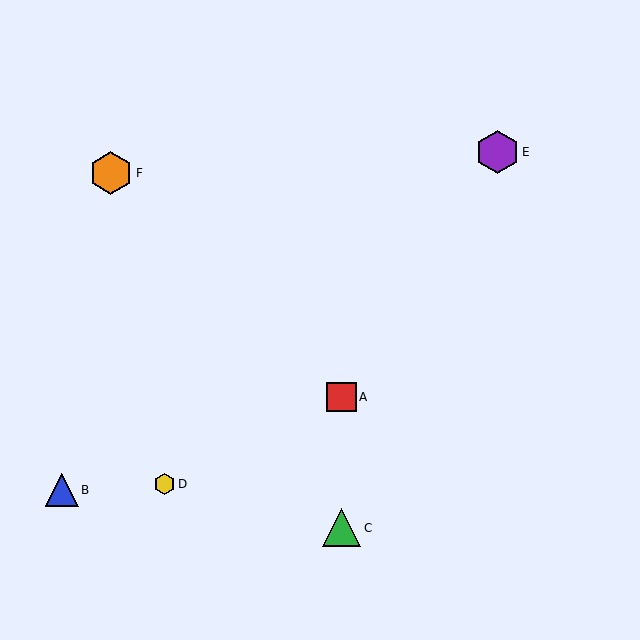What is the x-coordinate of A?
Object A is at x≈342.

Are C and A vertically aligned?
Yes, both are at x≈342.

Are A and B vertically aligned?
No, A is at x≈342 and B is at x≈62.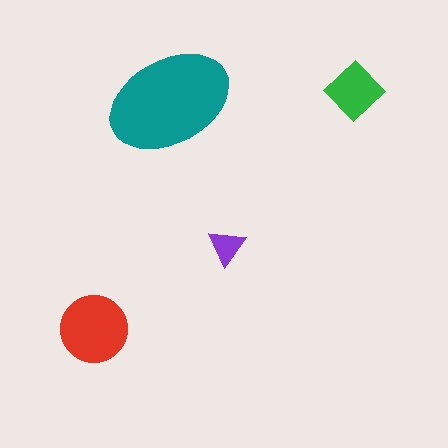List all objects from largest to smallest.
The teal ellipse, the red circle, the green diamond, the purple triangle.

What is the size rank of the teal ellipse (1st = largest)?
1st.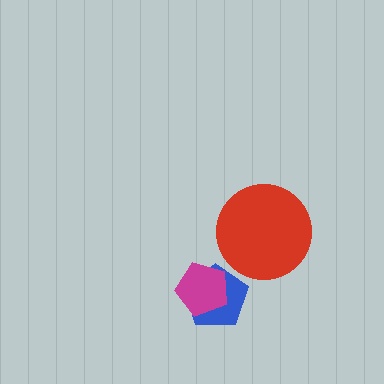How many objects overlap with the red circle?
0 objects overlap with the red circle.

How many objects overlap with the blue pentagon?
1 object overlaps with the blue pentagon.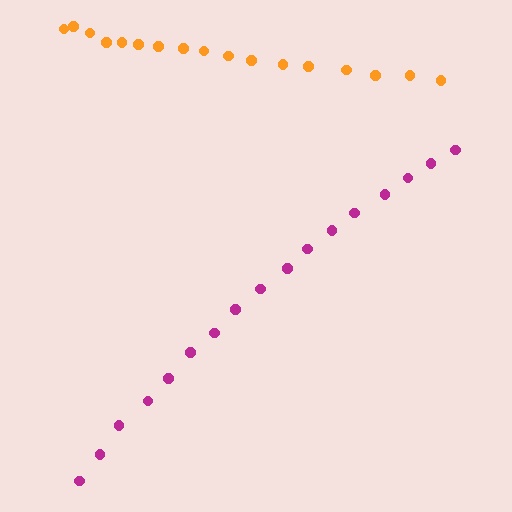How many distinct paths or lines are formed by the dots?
There are 2 distinct paths.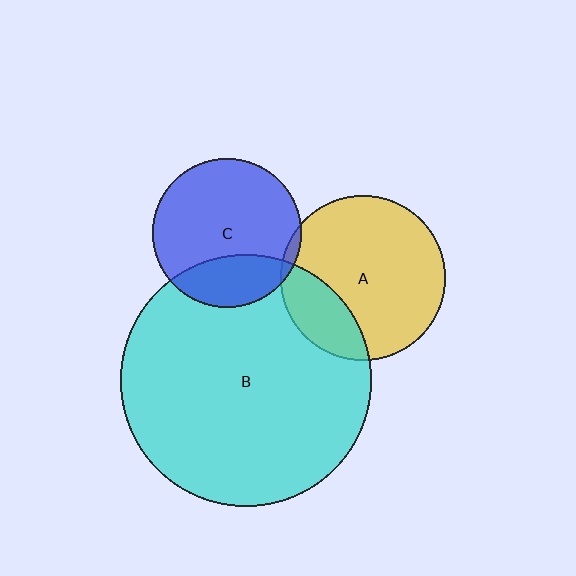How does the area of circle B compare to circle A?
Approximately 2.3 times.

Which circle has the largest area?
Circle B (cyan).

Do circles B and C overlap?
Yes.